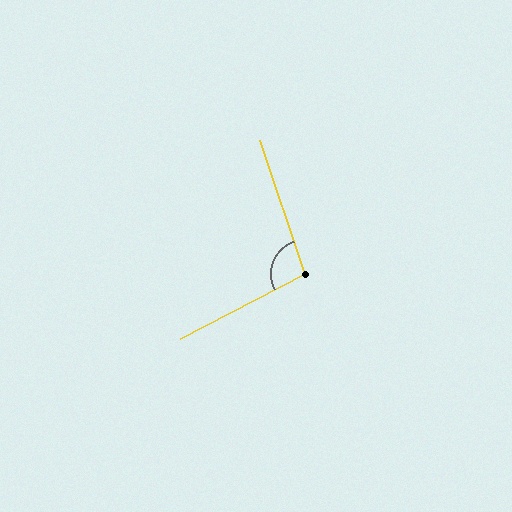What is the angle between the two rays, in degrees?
Approximately 99 degrees.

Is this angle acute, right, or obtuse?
It is obtuse.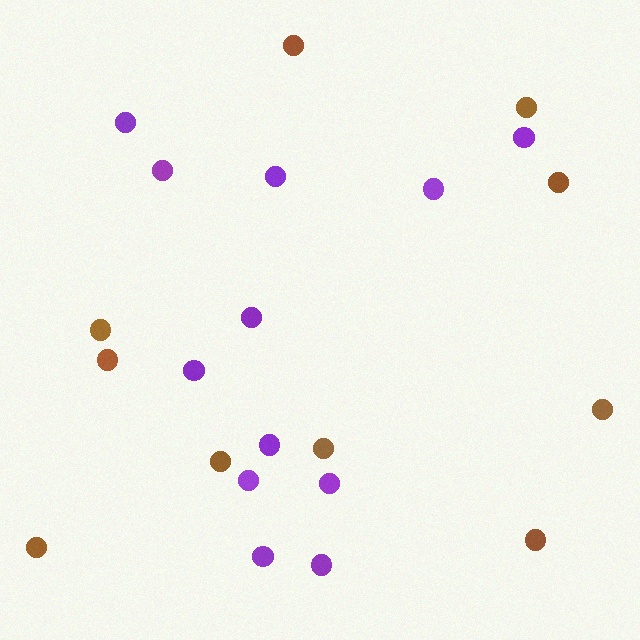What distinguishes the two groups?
There are 2 groups: one group of brown circles (10) and one group of purple circles (12).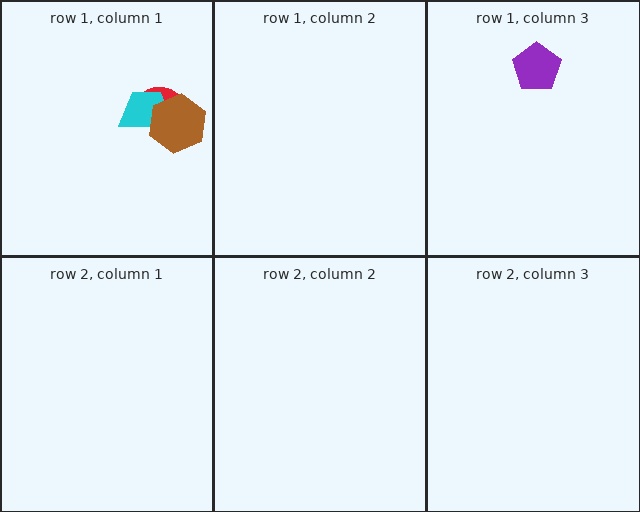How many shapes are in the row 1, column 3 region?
1.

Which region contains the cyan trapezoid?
The row 1, column 1 region.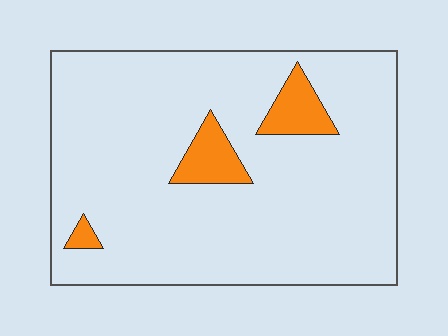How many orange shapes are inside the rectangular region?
3.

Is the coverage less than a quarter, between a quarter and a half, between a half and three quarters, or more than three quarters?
Less than a quarter.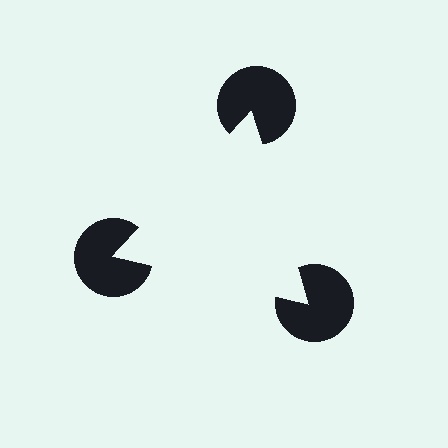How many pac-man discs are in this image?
There are 3 — one at each vertex of the illusory triangle.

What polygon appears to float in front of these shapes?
An illusory triangle — its edges are inferred from the aligned wedge cuts in the pac-man discs, not physically drawn.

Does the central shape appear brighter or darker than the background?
It typically appears slightly brighter than the background, even though no actual brightness change is drawn.